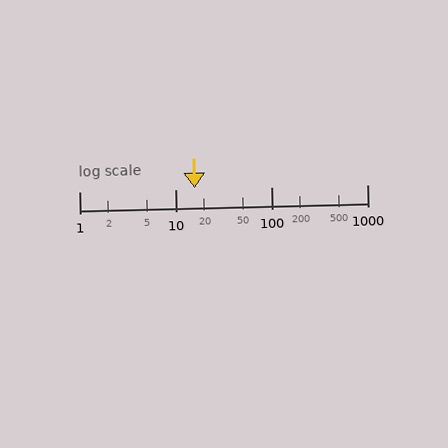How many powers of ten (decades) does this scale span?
The scale spans 3 decades, from 1 to 1000.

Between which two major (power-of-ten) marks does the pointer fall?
The pointer is between 10 and 100.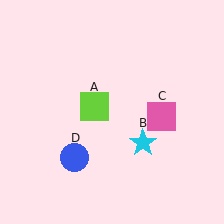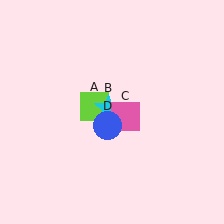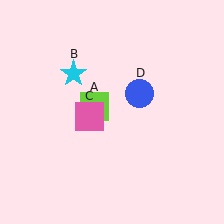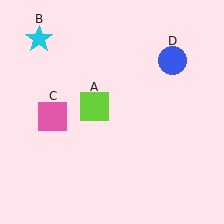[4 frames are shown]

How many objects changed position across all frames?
3 objects changed position: cyan star (object B), pink square (object C), blue circle (object D).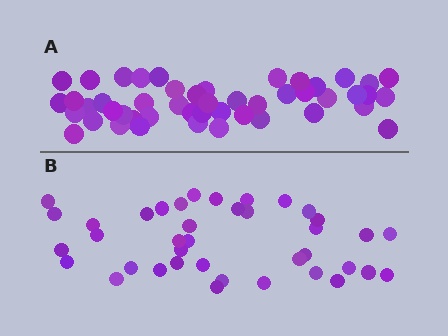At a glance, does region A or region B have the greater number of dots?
Region A (the top region) has more dots.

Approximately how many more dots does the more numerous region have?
Region A has roughly 8 or so more dots than region B.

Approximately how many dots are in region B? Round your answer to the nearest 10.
About 40 dots. (The exact count is 39, which rounds to 40.)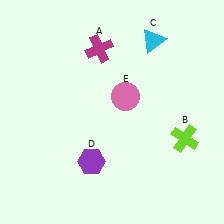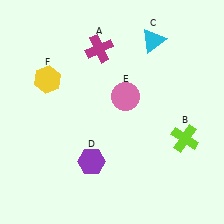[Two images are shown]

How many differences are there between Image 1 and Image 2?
There is 1 difference between the two images.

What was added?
A yellow hexagon (F) was added in Image 2.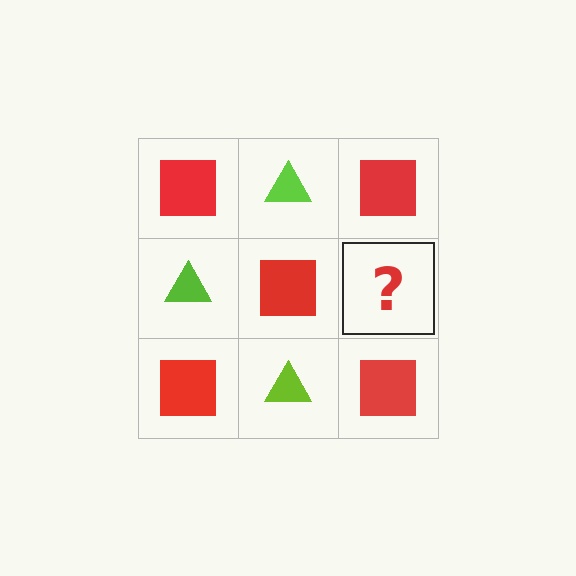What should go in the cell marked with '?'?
The missing cell should contain a lime triangle.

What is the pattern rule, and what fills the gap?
The rule is that it alternates red square and lime triangle in a checkerboard pattern. The gap should be filled with a lime triangle.